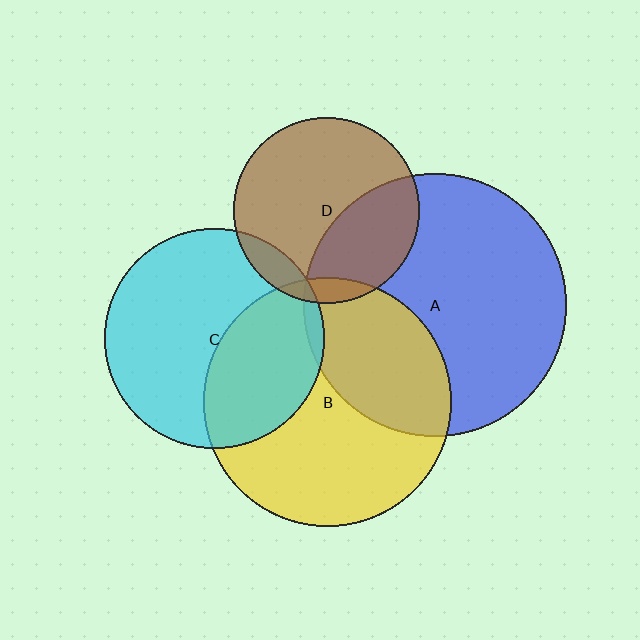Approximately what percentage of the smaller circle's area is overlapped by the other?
Approximately 35%.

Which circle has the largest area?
Circle A (blue).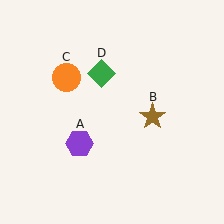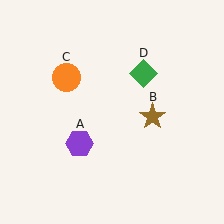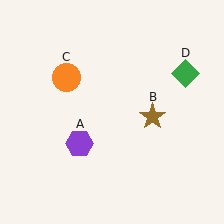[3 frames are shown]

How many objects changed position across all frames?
1 object changed position: green diamond (object D).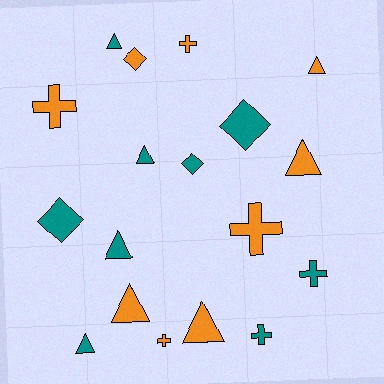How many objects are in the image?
There are 18 objects.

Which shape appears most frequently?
Triangle, with 8 objects.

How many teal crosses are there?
There are 2 teal crosses.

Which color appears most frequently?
Teal, with 9 objects.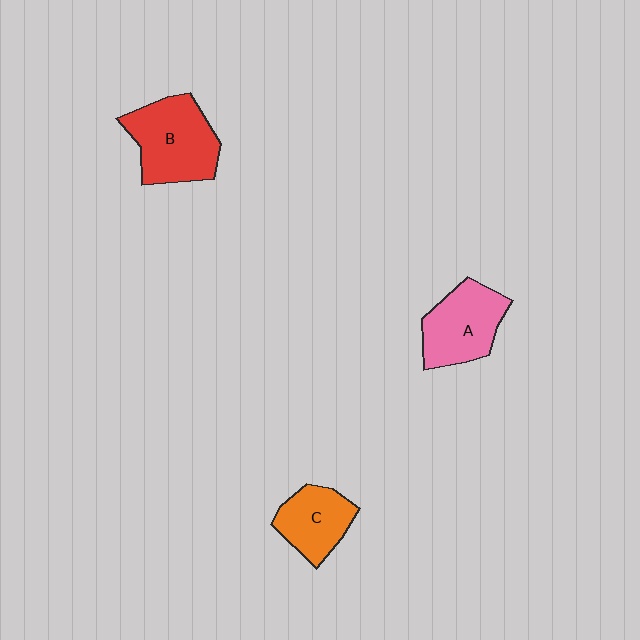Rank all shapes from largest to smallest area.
From largest to smallest: B (red), A (pink), C (orange).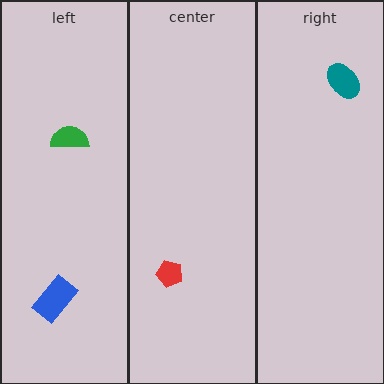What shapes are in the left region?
The green semicircle, the blue rectangle.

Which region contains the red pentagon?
The center region.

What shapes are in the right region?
The teal ellipse.